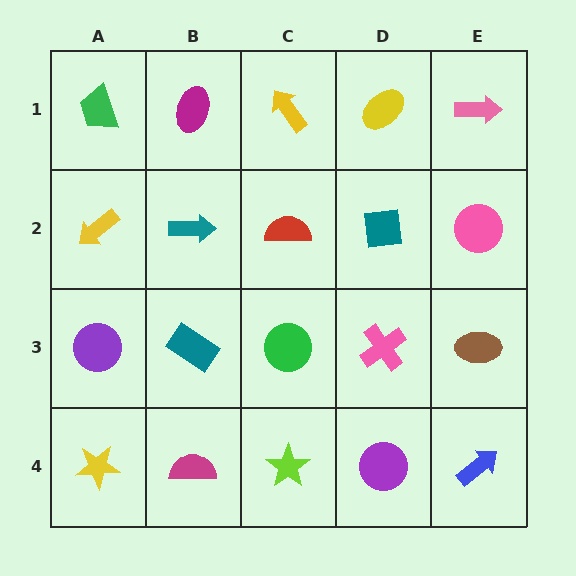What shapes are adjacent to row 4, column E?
A brown ellipse (row 3, column E), a purple circle (row 4, column D).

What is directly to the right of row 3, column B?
A green circle.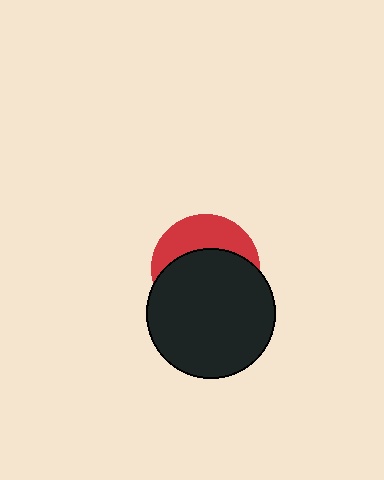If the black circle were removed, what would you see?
You would see the complete red circle.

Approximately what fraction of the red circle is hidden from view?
Roughly 63% of the red circle is hidden behind the black circle.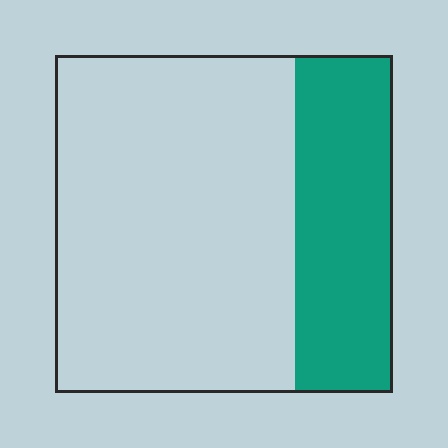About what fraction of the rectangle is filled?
About one quarter (1/4).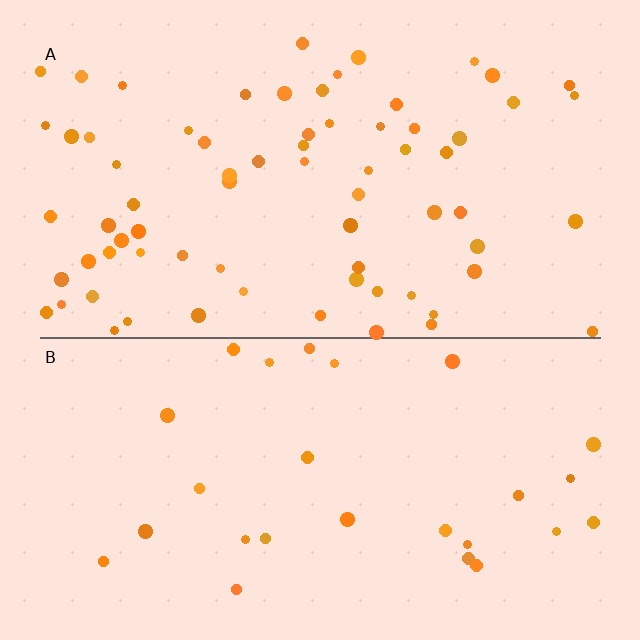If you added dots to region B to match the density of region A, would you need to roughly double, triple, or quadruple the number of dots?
Approximately triple.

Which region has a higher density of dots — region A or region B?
A (the top).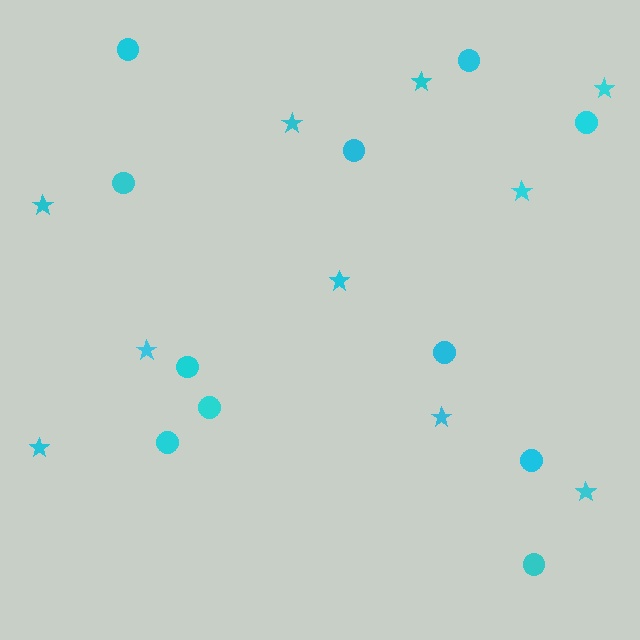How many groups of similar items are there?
There are 2 groups: one group of circles (11) and one group of stars (10).